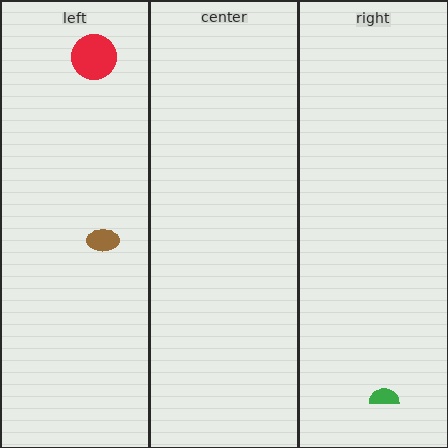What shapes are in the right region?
The green semicircle.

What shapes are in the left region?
The brown ellipse, the red circle.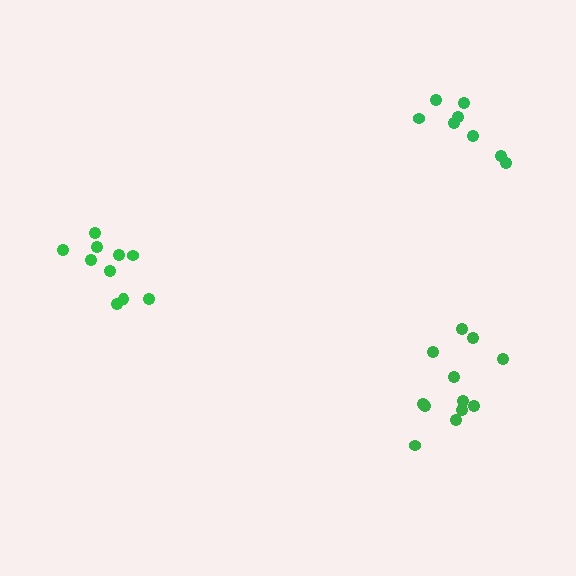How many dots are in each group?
Group 1: 10 dots, Group 2: 8 dots, Group 3: 12 dots (30 total).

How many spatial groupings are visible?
There are 3 spatial groupings.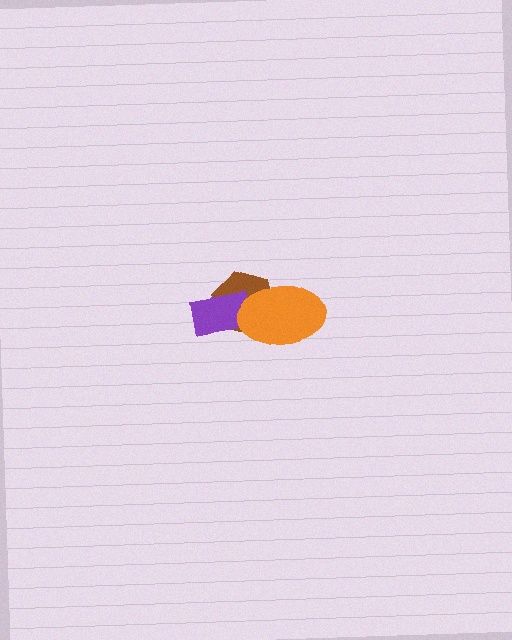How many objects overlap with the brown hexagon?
2 objects overlap with the brown hexagon.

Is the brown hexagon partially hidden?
Yes, it is partially covered by another shape.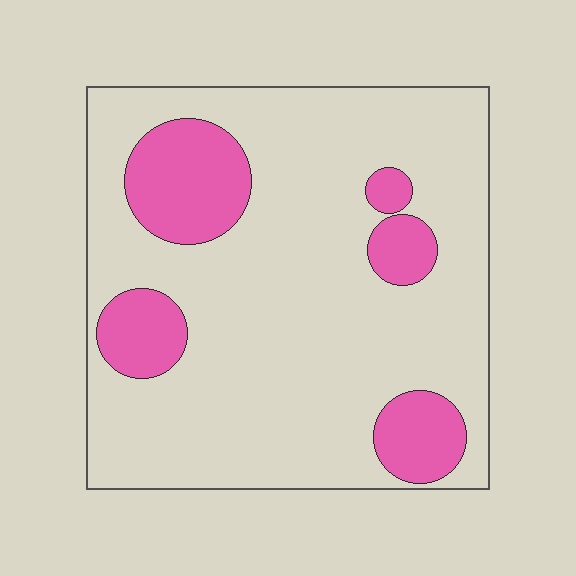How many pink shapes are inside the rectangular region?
5.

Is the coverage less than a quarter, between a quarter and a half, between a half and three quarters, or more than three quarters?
Less than a quarter.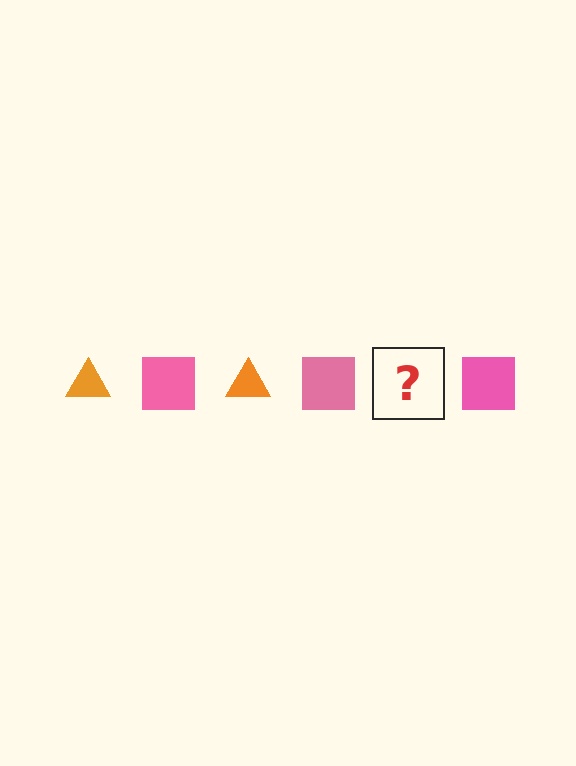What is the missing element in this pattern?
The missing element is an orange triangle.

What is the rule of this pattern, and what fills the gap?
The rule is that the pattern alternates between orange triangle and pink square. The gap should be filled with an orange triangle.